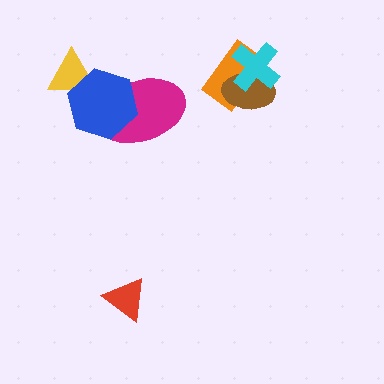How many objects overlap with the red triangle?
0 objects overlap with the red triangle.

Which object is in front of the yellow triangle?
The blue hexagon is in front of the yellow triangle.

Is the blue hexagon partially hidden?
No, no other shape covers it.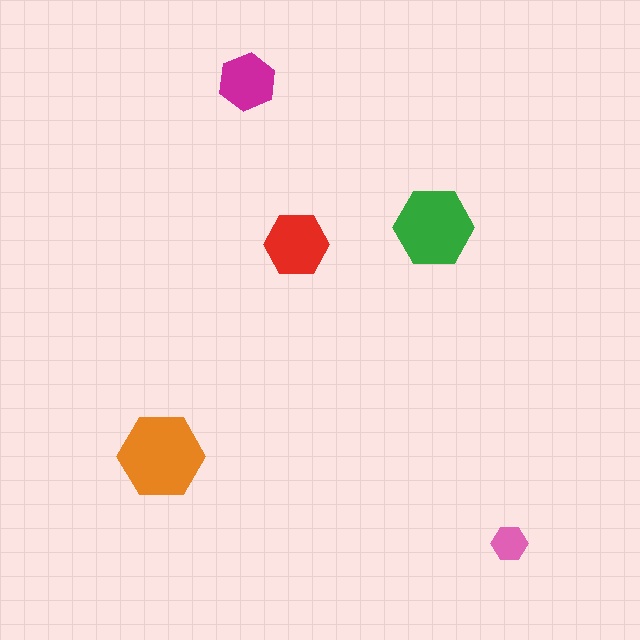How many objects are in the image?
There are 5 objects in the image.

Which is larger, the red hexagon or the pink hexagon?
The red one.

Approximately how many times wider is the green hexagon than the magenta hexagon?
About 1.5 times wider.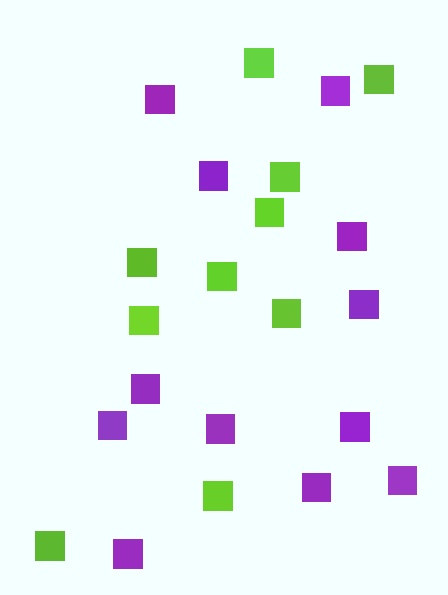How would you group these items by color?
There are 2 groups: one group of lime squares (10) and one group of purple squares (12).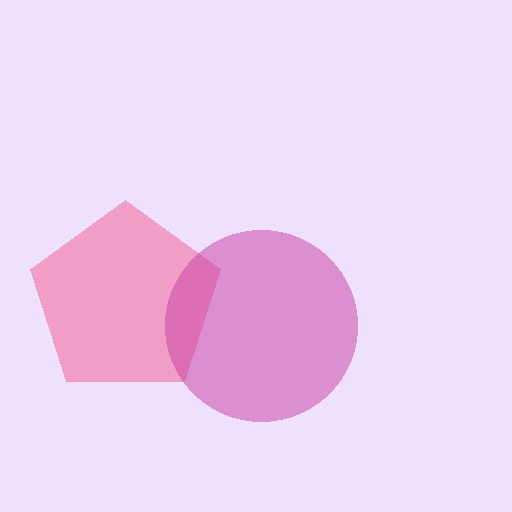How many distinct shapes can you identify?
There are 2 distinct shapes: a pink pentagon, a magenta circle.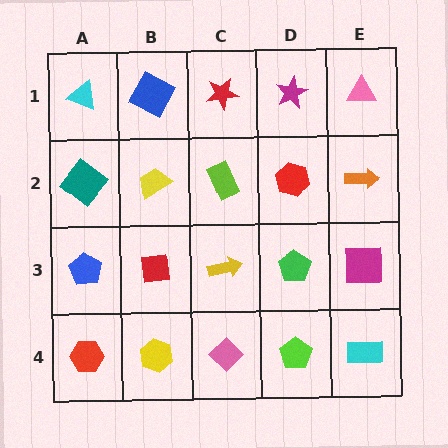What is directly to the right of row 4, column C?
A lime pentagon.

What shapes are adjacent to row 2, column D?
A magenta star (row 1, column D), a green pentagon (row 3, column D), a lime rectangle (row 2, column C), an orange arrow (row 2, column E).